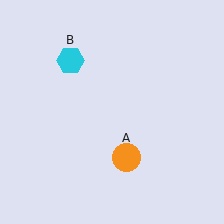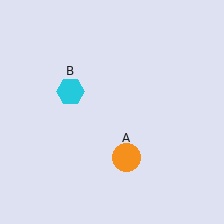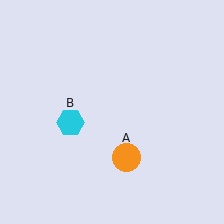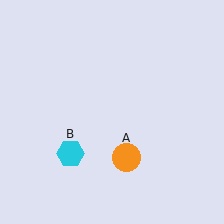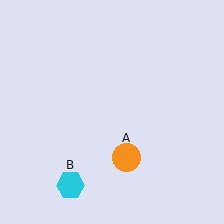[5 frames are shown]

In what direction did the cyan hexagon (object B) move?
The cyan hexagon (object B) moved down.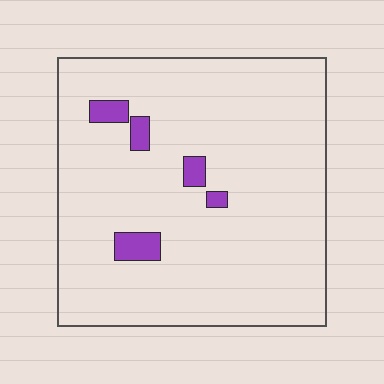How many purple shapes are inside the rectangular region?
5.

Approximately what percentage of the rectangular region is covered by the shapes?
Approximately 5%.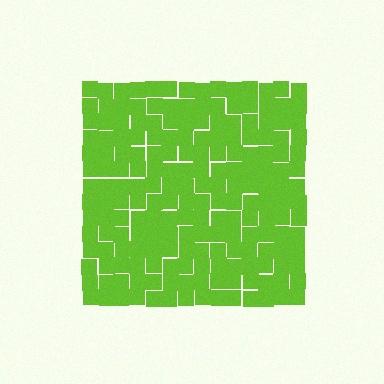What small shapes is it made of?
It is made of small squares.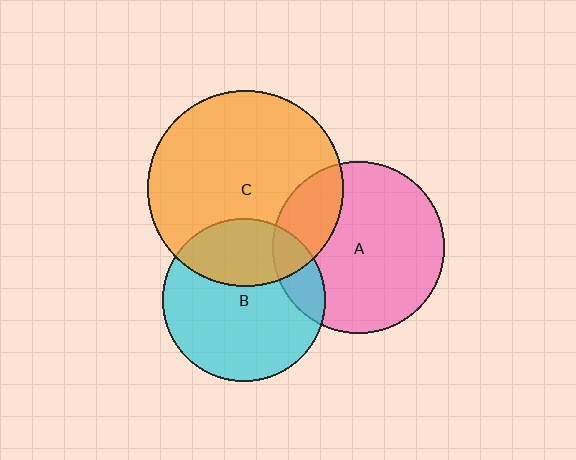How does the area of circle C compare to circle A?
Approximately 1.3 times.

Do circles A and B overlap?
Yes.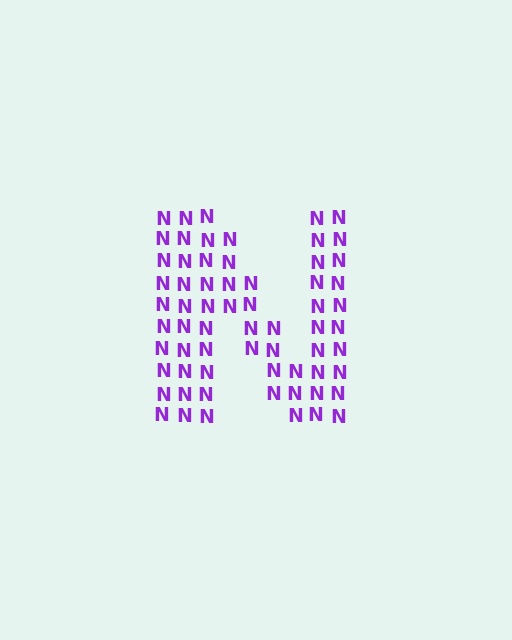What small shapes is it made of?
It is made of small letter N's.